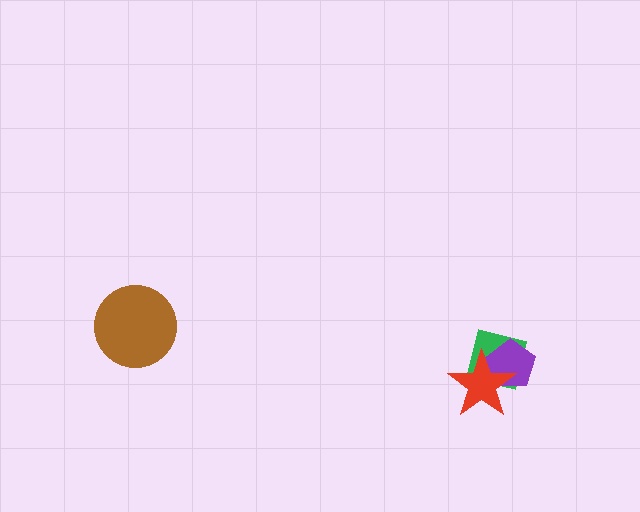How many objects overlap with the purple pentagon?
2 objects overlap with the purple pentagon.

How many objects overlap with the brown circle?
0 objects overlap with the brown circle.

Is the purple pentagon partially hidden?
Yes, it is partially covered by another shape.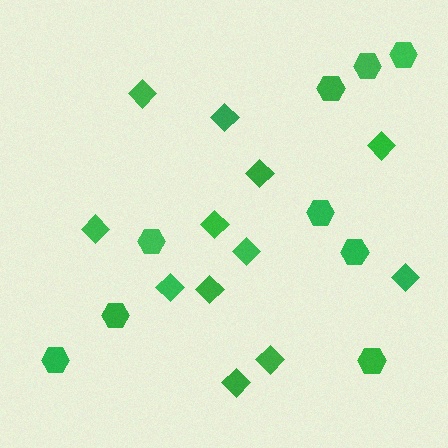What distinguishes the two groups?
There are 2 groups: one group of hexagons (9) and one group of diamonds (12).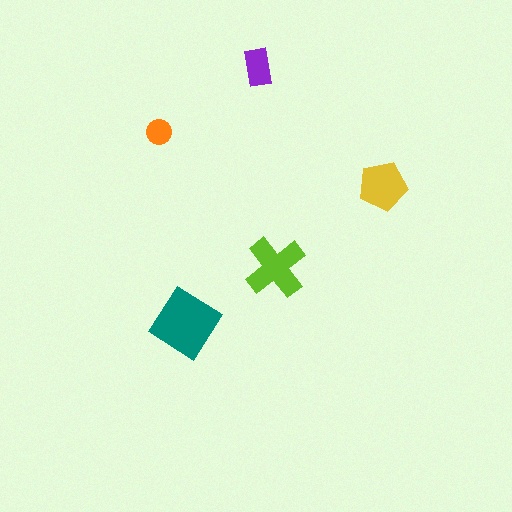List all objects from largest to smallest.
The teal diamond, the lime cross, the yellow pentagon, the purple rectangle, the orange circle.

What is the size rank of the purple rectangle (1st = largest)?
4th.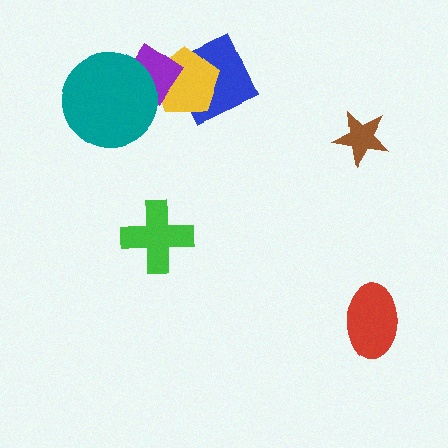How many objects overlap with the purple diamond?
2 objects overlap with the purple diamond.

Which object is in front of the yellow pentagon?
The purple diamond is in front of the yellow pentagon.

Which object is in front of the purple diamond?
The teal circle is in front of the purple diamond.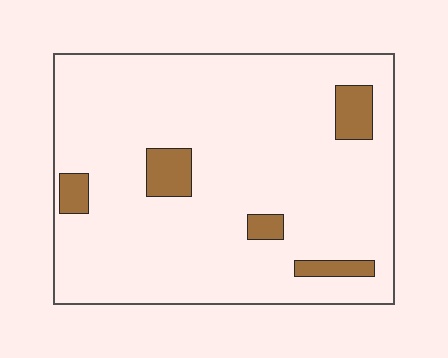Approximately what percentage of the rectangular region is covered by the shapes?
Approximately 10%.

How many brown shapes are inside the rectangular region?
5.